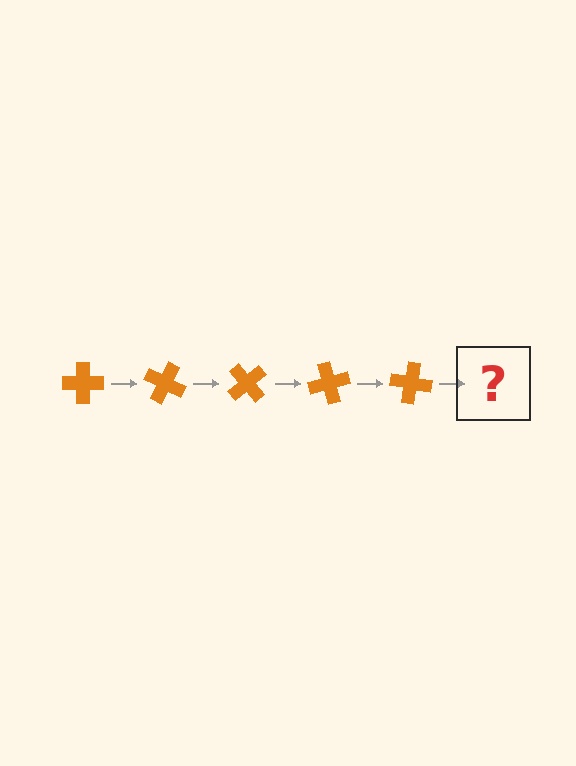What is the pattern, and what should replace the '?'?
The pattern is that the cross rotates 25 degrees each step. The '?' should be an orange cross rotated 125 degrees.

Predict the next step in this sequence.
The next step is an orange cross rotated 125 degrees.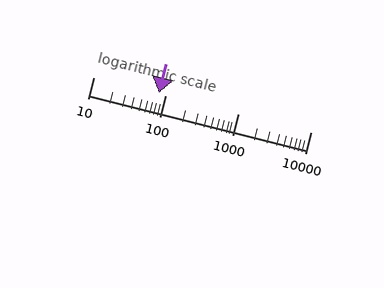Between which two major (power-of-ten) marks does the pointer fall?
The pointer is between 10 and 100.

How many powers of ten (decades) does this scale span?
The scale spans 3 decades, from 10 to 10000.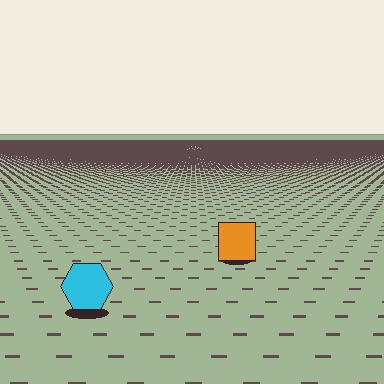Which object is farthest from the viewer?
The orange square is farthest from the viewer. It appears smaller and the ground texture around it is denser.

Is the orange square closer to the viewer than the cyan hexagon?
No. The cyan hexagon is closer — you can tell from the texture gradient: the ground texture is coarser near it.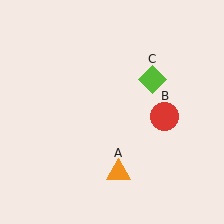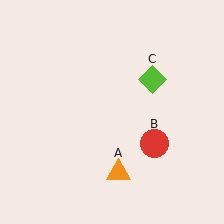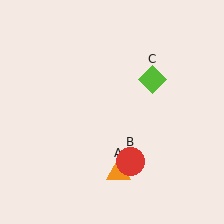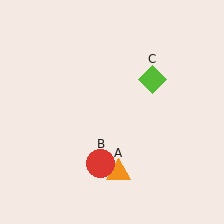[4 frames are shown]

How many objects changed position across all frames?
1 object changed position: red circle (object B).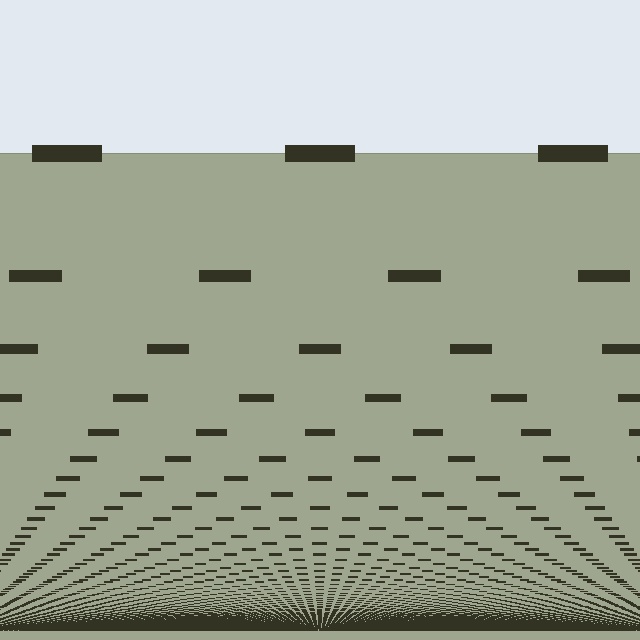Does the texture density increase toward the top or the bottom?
Density increases toward the bottom.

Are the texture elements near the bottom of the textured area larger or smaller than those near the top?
Smaller. The gradient is inverted — elements near the bottom are smaller and denser.